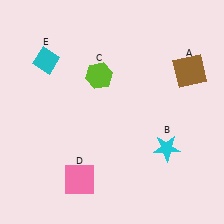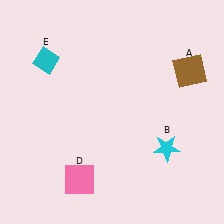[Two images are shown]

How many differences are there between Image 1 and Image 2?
There is 1 difference between the two images.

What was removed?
The lime hexagon (C) was removed in Image 2.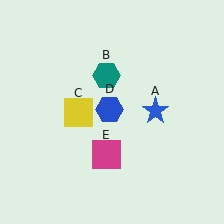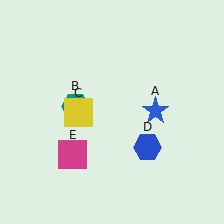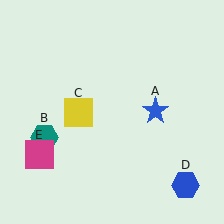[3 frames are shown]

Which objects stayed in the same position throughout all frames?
Blue star (object A) and yellow square (object C) remained stationary.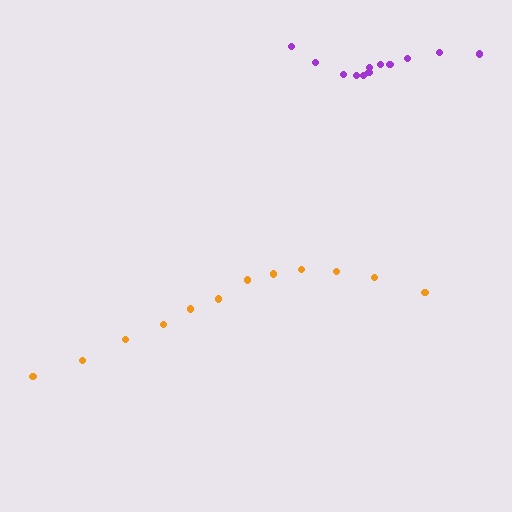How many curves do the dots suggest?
There are 2 distinct paths.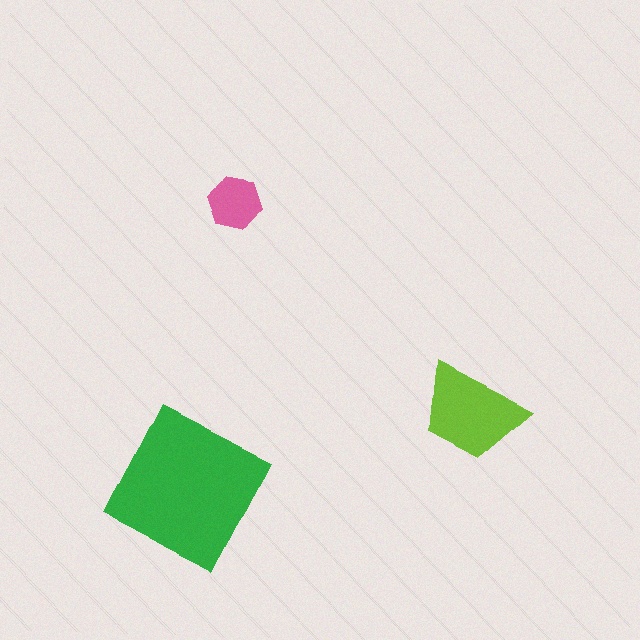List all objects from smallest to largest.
The pink hexagon, the lime trapezoid, the green square.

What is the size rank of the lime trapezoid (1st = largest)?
2nd.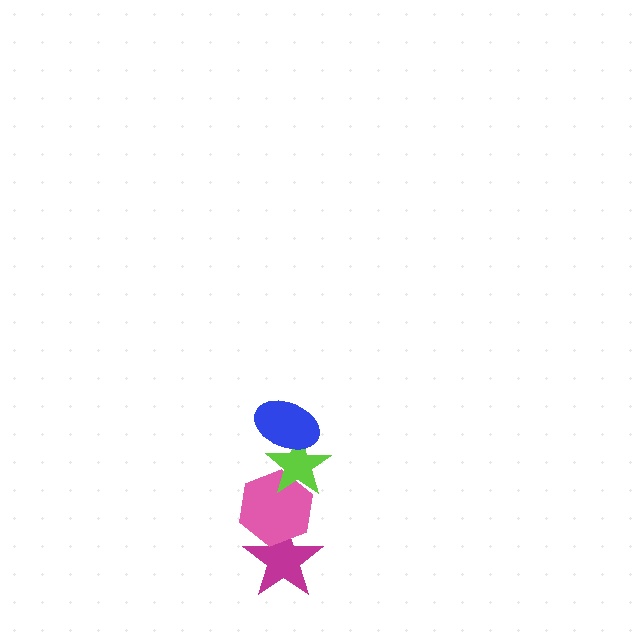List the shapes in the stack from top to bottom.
From top to bottom: the blue ellipse, the lime star, the pink hexagon, the magenta star.